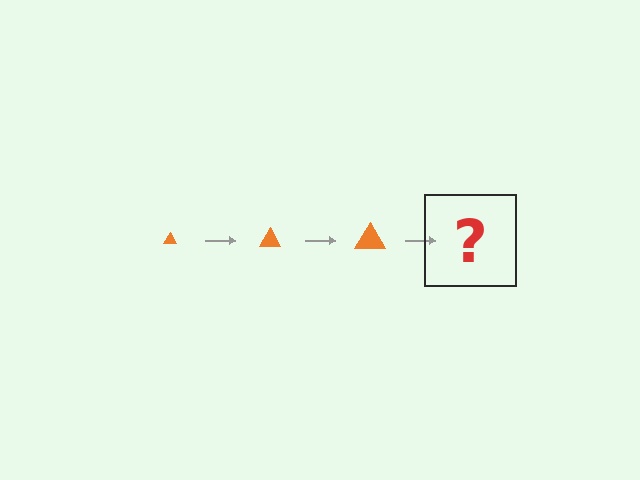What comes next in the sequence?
The next element should be an orange triangle, larger than the previous one.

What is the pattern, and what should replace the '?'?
The pattern is that the triangle gets progressively larger each step. The '?' should be an orange triangle, larger than the previous one.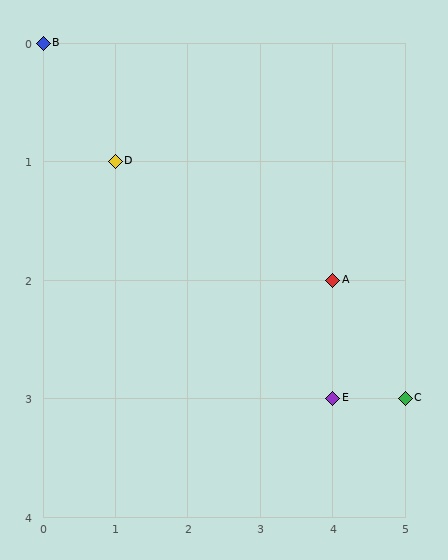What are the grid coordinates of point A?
Point A is at grid coordinates (4, 2).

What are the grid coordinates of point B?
Point B is at grid coordinates (0, 0).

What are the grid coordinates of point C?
Point C is at grid coordinates (5, 3).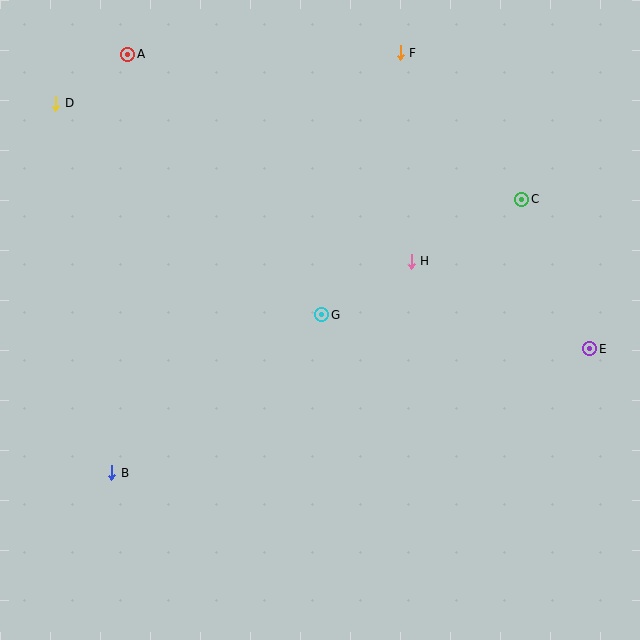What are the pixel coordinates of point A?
Point A is at (128, 54).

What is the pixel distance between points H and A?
The distance between H and A is 351 pixels.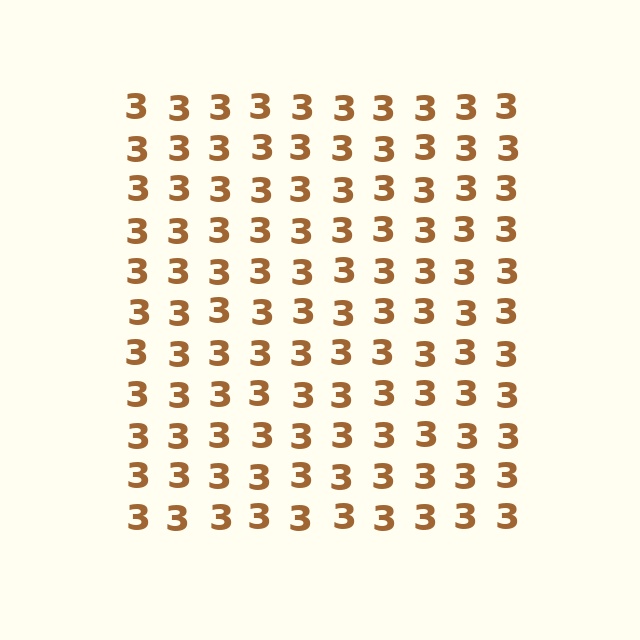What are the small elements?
The small elements are digit 3's.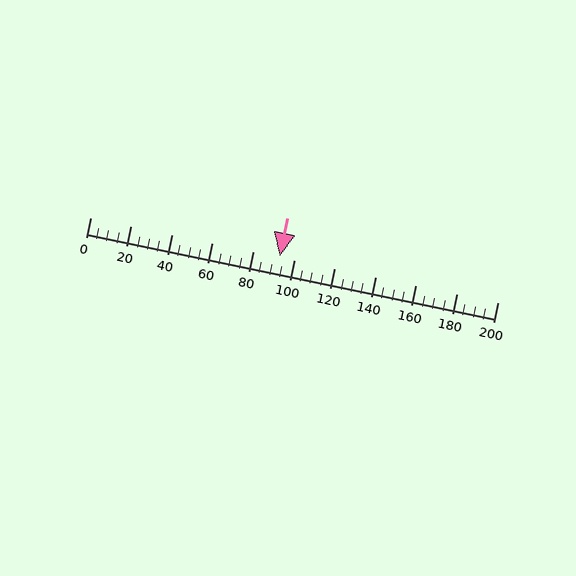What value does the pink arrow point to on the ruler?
The pink arrow points to approximately 93.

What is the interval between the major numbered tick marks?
The major tick marks are spaced 20 units apart.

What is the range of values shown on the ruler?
The ruler shows values from 0 to 200.